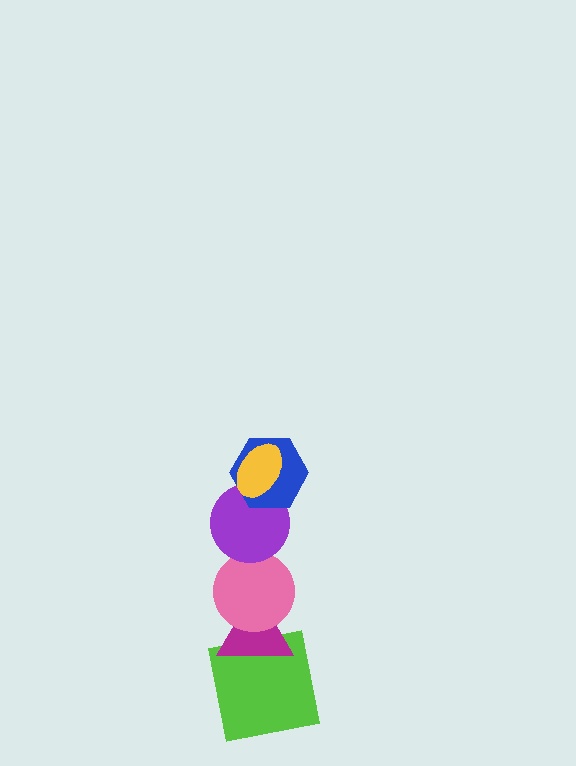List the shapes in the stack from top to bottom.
From top to bottom: the yellow ellipse, the blue hexagon, the purple circle, the pink circle, the magenta triangle, the lime square.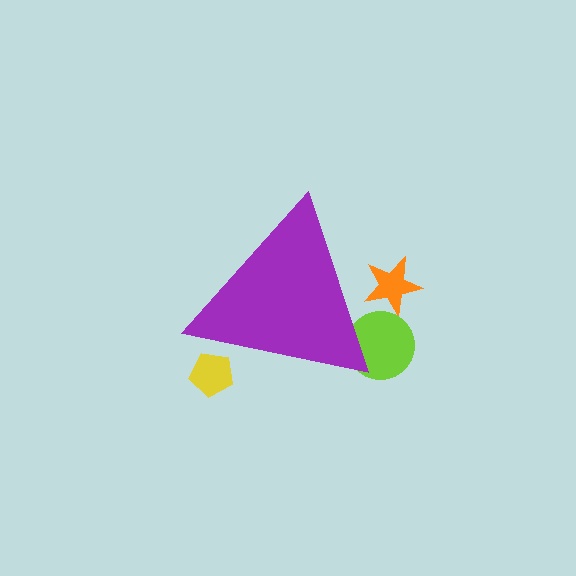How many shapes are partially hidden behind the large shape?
3 shapes are partially hidden.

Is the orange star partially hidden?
Yes, the orange star is partially hidden behind the purple triangle.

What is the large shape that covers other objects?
A purple triangle.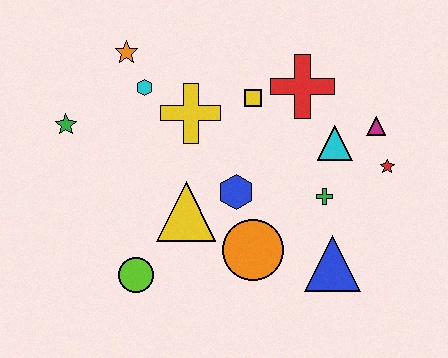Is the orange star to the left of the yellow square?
Yes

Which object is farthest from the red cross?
The lime circle is farthest from the red cross.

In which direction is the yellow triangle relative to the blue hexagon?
The yellow triangle is to the left of the blue hexagon.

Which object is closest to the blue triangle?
The green cross is closest to the blue triangle.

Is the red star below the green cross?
No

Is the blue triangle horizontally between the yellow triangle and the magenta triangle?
Yes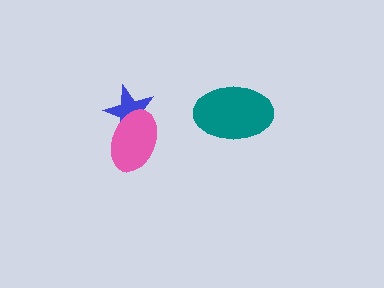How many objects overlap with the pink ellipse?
1 object overlaps with the pink ellipse.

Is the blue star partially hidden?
Yes, it is partially covered by another shape.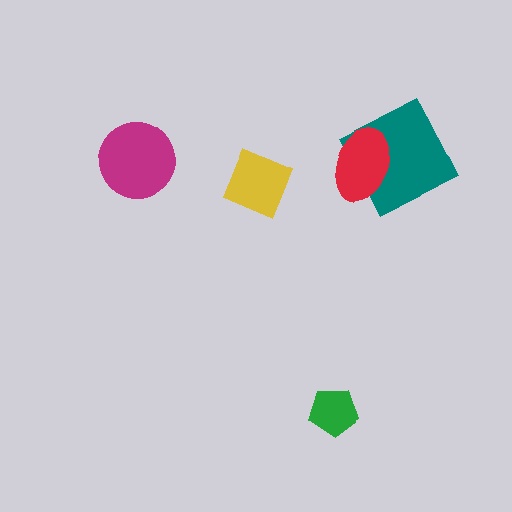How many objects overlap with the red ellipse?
1 object overlaps with the red ellipse.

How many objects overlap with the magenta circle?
0 objects overlap with the magenta circle.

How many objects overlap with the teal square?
1 object overlaps with the teal square.